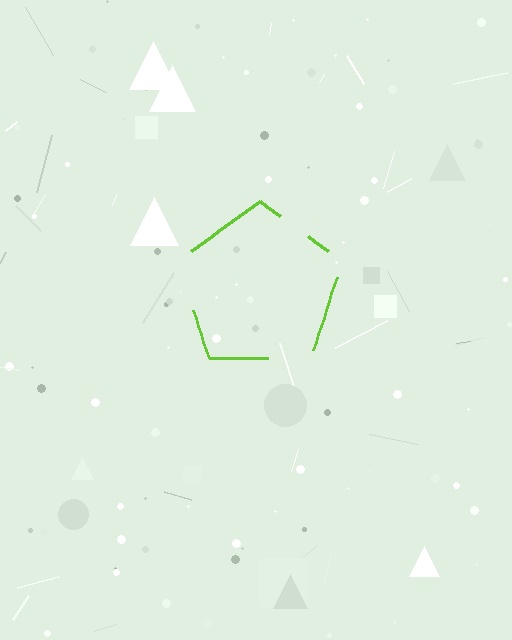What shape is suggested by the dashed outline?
The dashed outline suggests a pentagon.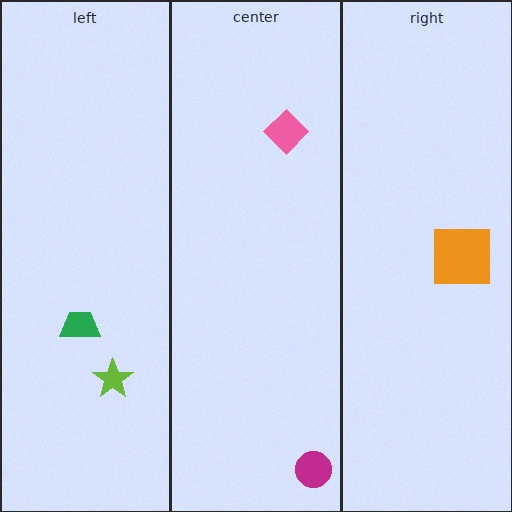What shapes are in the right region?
The orange square.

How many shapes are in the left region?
2.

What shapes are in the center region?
The magenta circle, the pink diamond.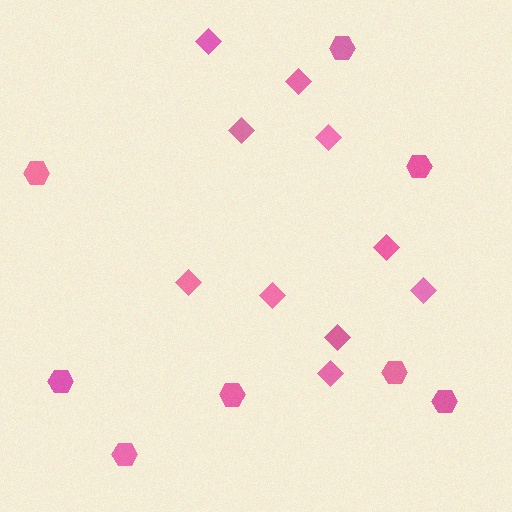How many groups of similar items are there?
There are 2 groups: one group of hexagons (8) and one group of diamonds (10).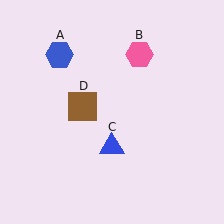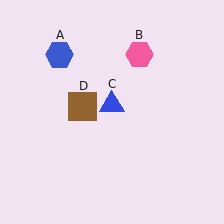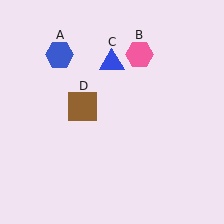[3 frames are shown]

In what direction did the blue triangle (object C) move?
The blue triangle (object C) moved up.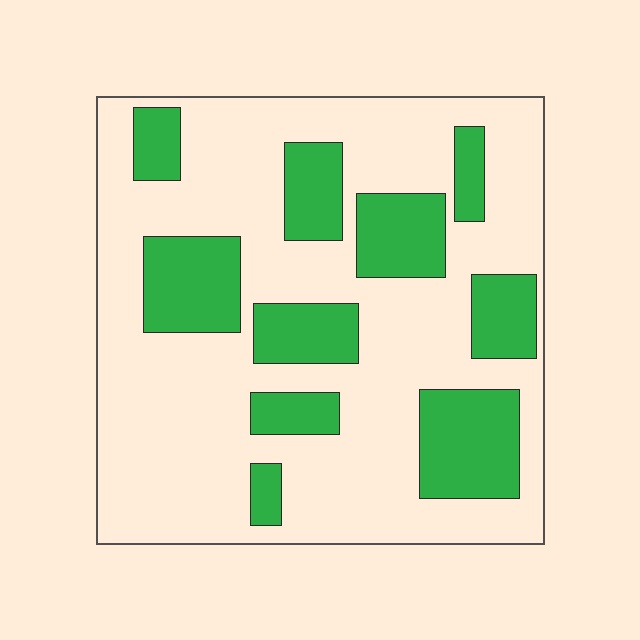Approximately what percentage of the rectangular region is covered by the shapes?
Approximately 30%.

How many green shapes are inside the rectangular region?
10.